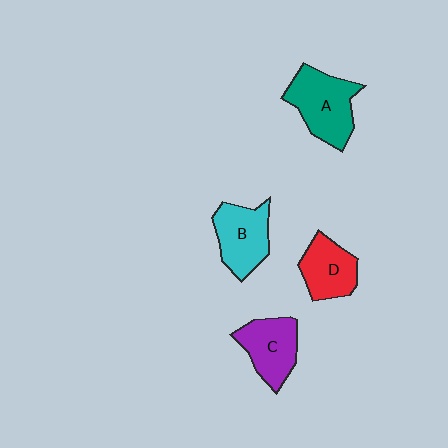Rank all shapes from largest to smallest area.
From largest to smallest: A (teal), B (cyan), C (purple), D (red).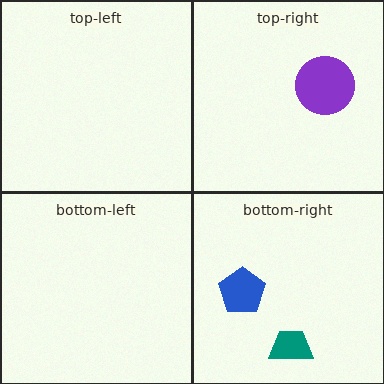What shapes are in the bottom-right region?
The blue pentagon, the teal trapezoid.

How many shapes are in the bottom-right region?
2.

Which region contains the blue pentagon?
The bottom-right region.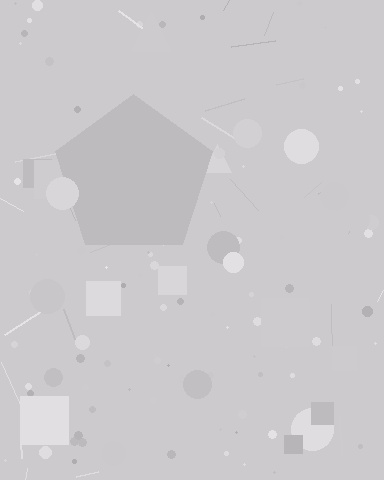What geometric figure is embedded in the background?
A pentagon is embedded in the background.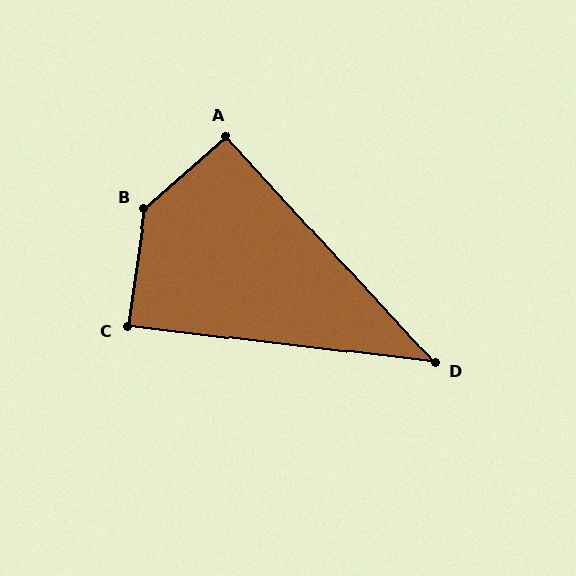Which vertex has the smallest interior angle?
D, at approximately 41 degrees.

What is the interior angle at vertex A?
Approximately 91 degrees (approximately right).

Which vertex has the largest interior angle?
B, at approximately 139 degrees.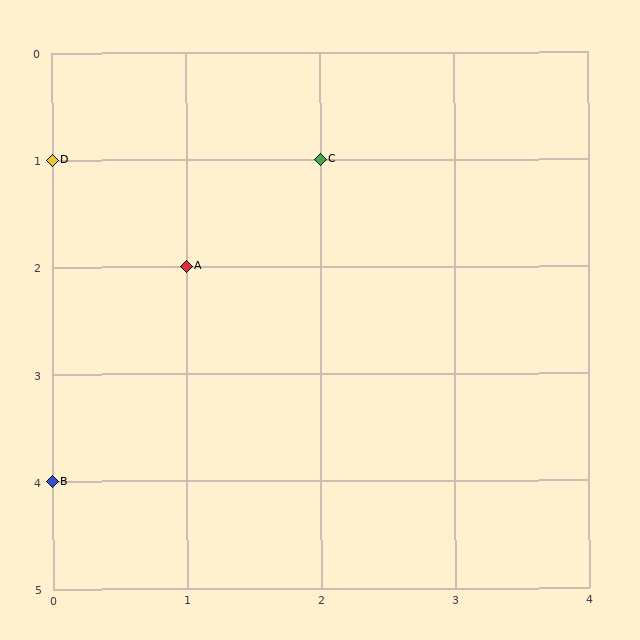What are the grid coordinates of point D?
Point D is at grid coordinates (0, 1).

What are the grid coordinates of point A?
Point A is at grid coordinates (1, 2).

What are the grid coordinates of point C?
Point C is at grid coordinates (2, 1).